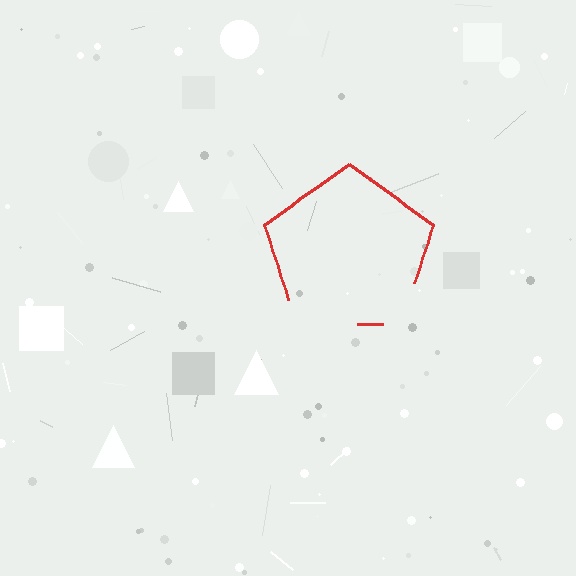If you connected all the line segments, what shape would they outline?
They would outline a pentagon.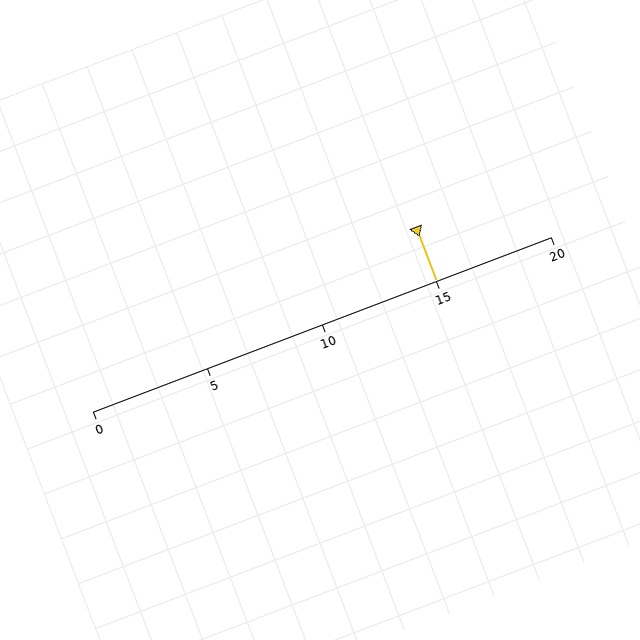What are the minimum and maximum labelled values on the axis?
The axis runs from 0 to 20.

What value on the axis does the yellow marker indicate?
The marker indicates approximately 15.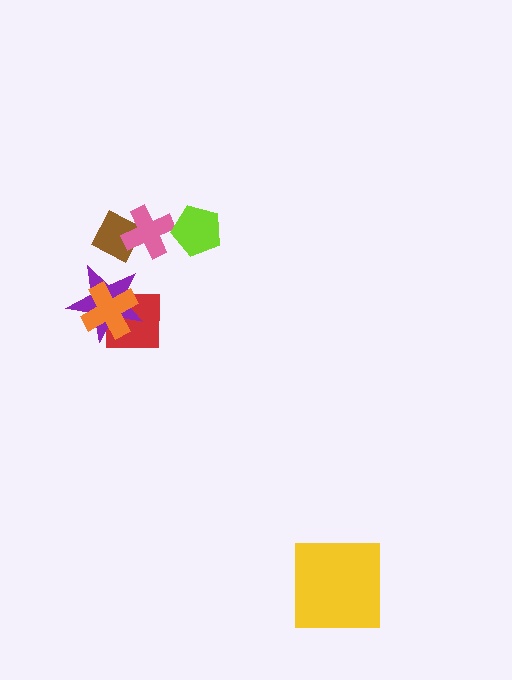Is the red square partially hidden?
Yes, it is partially covered by another shape.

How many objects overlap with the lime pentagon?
0 objects overlap with the lime pentagon.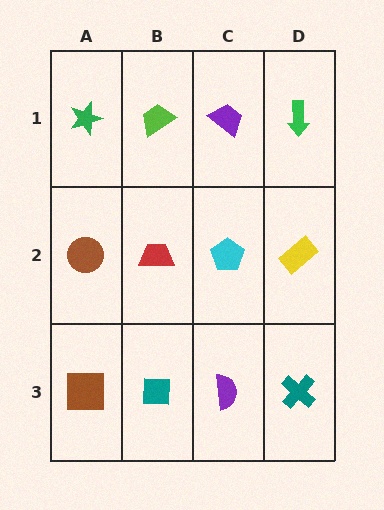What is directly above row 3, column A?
A brown circle.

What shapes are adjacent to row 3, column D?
A yellow rectangle (row 2, column D), a purple semicircle (row 3, column C).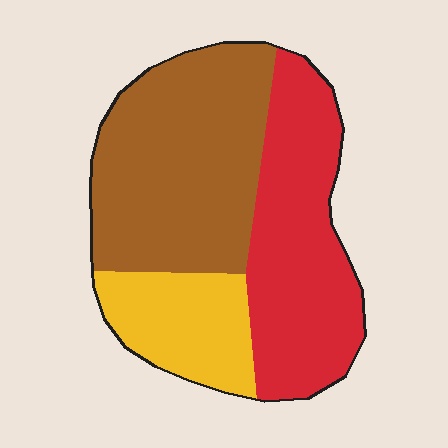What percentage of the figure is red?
Red takes up between a third and a half of the figure.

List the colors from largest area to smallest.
From largest to smallest: brown, red, yellow.